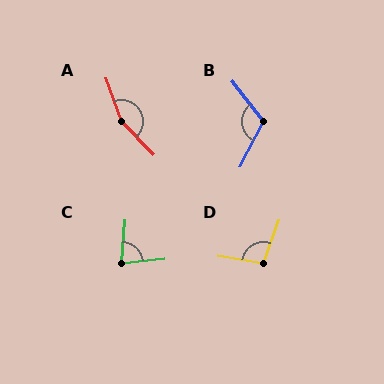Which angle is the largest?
A, at approximately 155 degrees.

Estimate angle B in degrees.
Approximately 114 degrees.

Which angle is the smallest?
C, at approximately 80 degrees.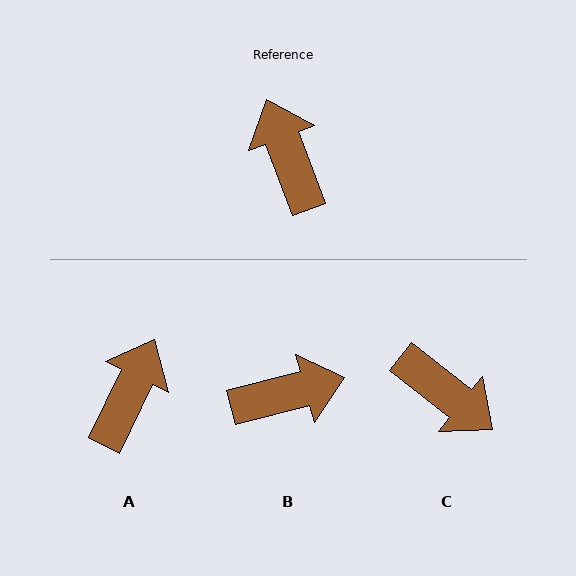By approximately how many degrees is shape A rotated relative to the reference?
Approximately 47 degrees clockwise.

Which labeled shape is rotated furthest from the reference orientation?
C, about 149 degrees away.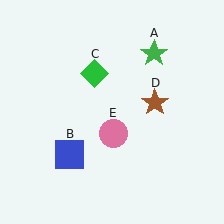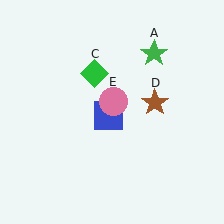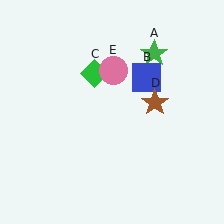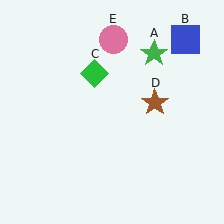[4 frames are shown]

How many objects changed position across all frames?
2 objects changed position: blue square (object B), pink circle (object E).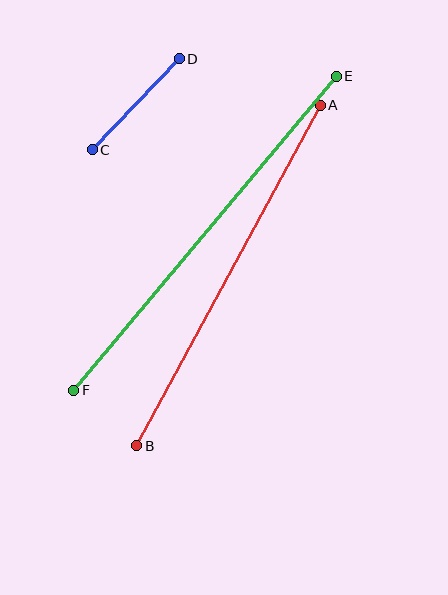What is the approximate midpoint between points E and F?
The midpoint is at approximately (205, 233) pixels.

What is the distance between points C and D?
The distance is approximately 126 pixels.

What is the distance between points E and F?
The distance is approximately 409 pixels.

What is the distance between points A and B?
The distance is approximately 387 pixels.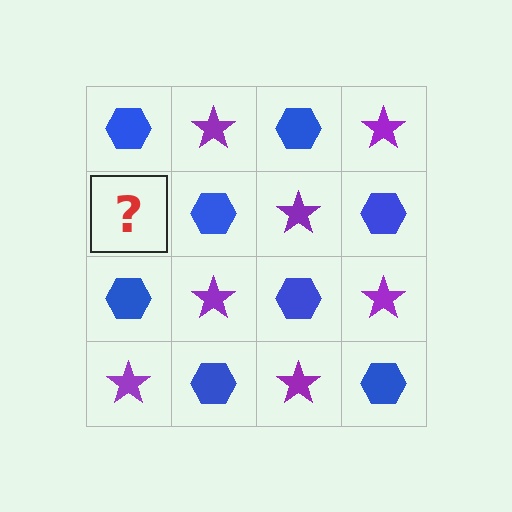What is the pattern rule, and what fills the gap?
The rule is that it alternates blue hexagon and purple star in a checkerboard pattern. The gap should be filled with a purple star.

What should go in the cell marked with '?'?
The missing cell should contain a purple star.